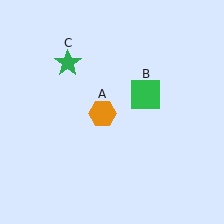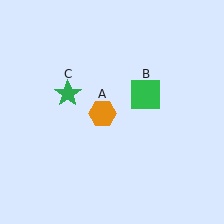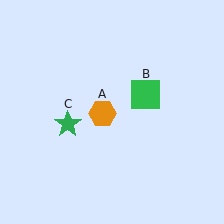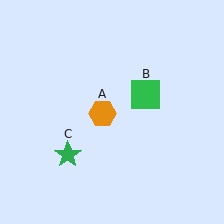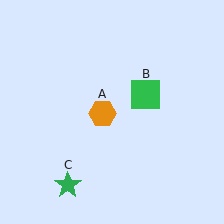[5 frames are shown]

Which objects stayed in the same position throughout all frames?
Orange hexagon (object A) and green square (object B) remained stationary.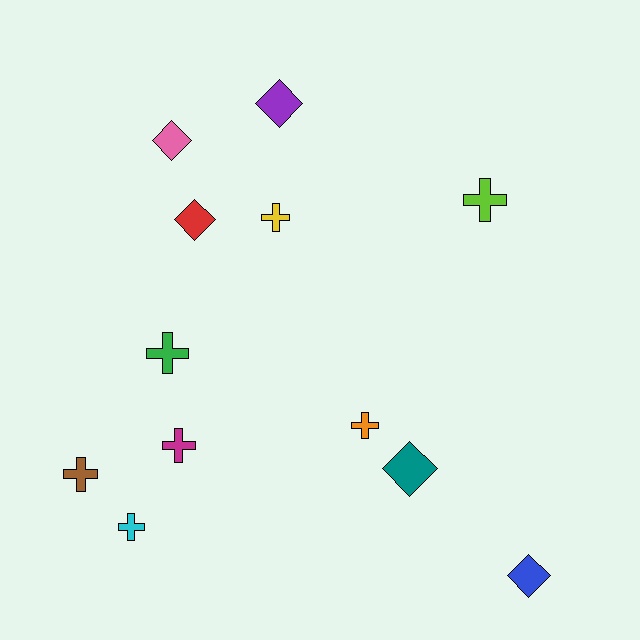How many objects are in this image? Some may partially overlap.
There are 12 objects.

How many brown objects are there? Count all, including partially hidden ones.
There is 1 brown object.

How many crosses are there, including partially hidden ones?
There are 7 crosses.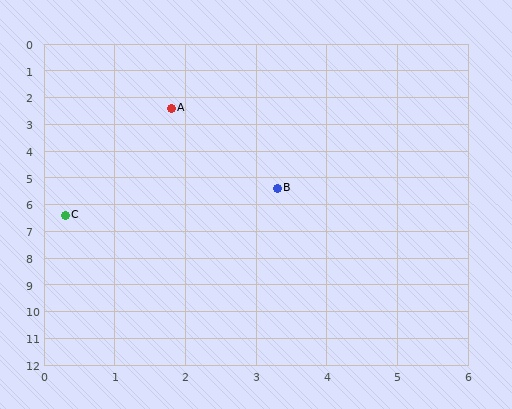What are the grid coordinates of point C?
Point C is at approximately (0.3, 6.4).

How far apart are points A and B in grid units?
Points A and B are about 3.4 grid units apart.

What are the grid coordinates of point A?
Point A is at approximately (1.8, 2.4).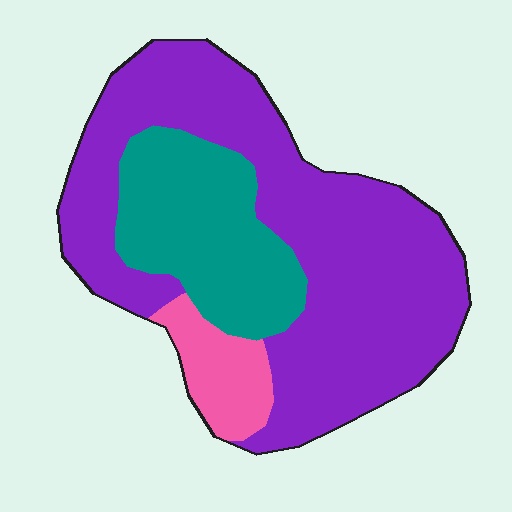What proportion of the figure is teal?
Teal takes up between a quarter and a half of the figure.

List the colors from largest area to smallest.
From largest to smallest: purple, teal, pink.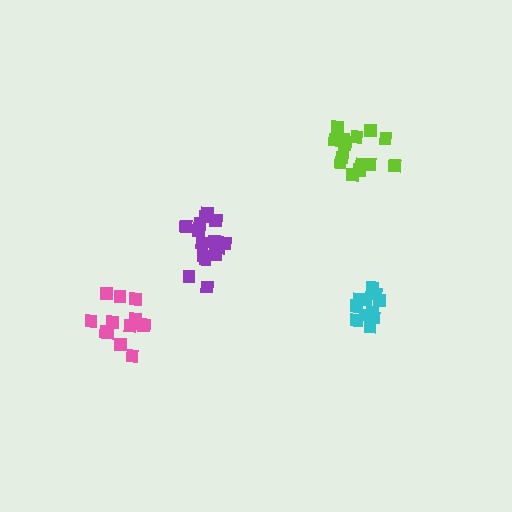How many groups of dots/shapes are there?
There are 4 groups.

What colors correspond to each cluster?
The clusters are colored: pink, cyan, lime, purple.